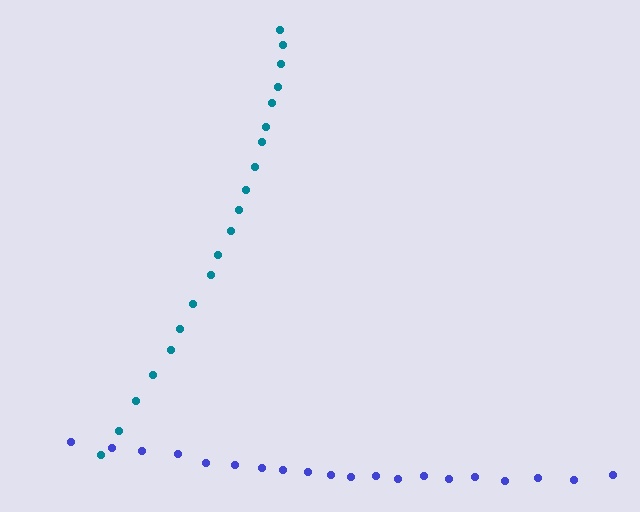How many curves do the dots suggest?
There are 2 distinct paths.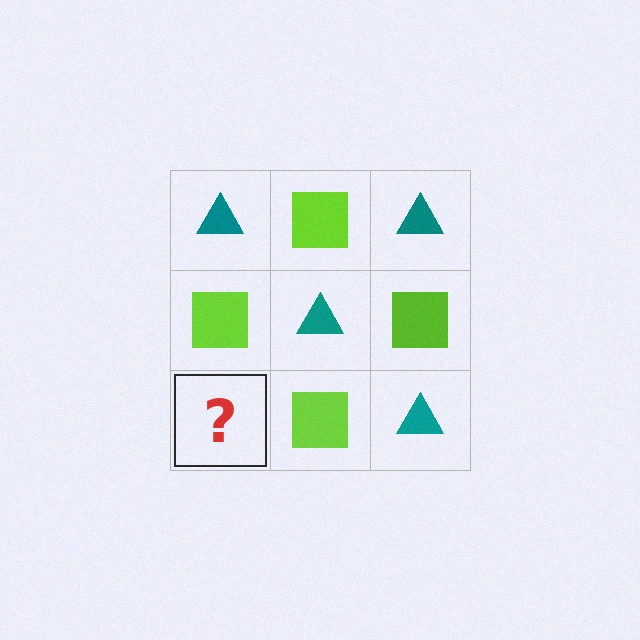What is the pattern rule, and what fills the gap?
The rule is that it alternates teal triangle and lime square in a checkerboard pattern. The gap should be filled with a teal triangle.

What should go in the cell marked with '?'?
The missing cell should contain a teal triangle.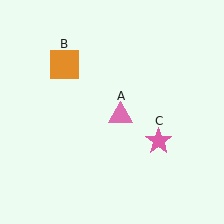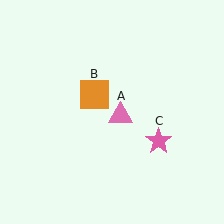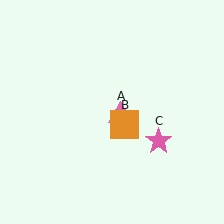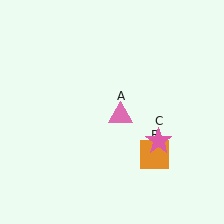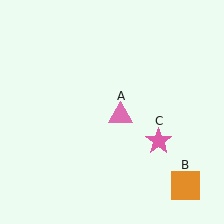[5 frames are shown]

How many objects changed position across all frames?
1 object changed position: orange square (object B).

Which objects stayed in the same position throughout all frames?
Pink triangle (object A) and pink star (object C) remained stationary.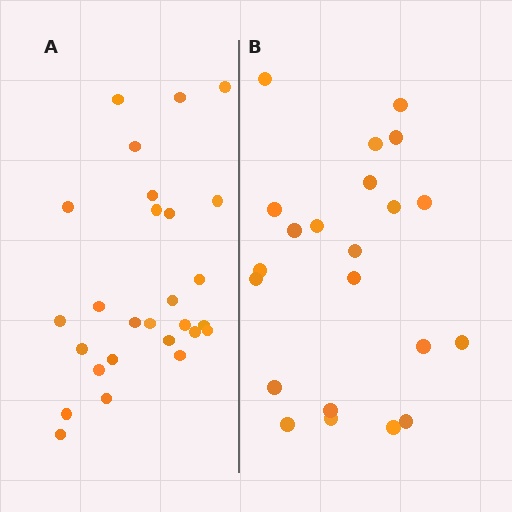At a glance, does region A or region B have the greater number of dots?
Region A (the left region) has more dots.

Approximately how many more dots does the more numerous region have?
Region A has about 5 more dots than region B.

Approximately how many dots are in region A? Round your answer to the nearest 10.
About 30 dots. (The exact count is 27, which rounds to 30.)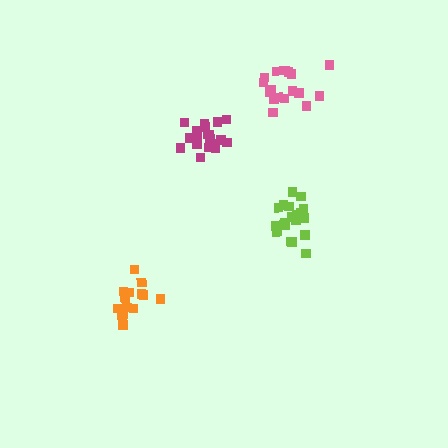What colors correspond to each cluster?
The clusters are colored: pink, orange, lime, magenta.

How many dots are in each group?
Group 1: 17 dots, Group 2: 16 dots, Group 3: 19 dots, Group 4: 19 dots (71 total).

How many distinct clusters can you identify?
There are 4 distinct clusters.